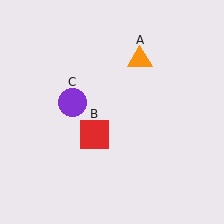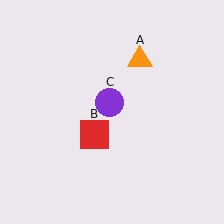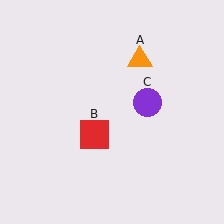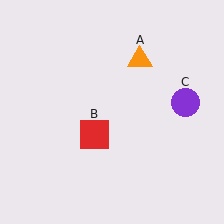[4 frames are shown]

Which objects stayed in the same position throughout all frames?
Orange triangle (object A) and red square (object B) remained stationary.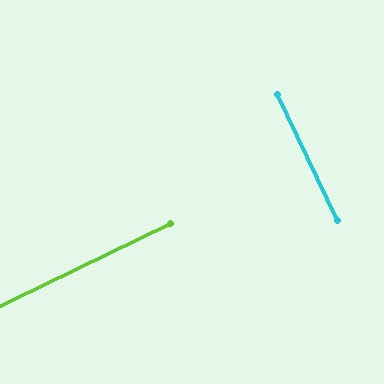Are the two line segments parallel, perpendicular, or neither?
Perpendicular — they meet at approximately 90°.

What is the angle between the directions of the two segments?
Approximately 90 degrees.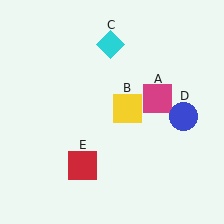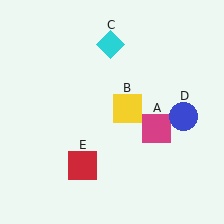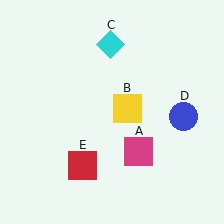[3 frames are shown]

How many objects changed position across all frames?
1 object changed position: magenta square (object A).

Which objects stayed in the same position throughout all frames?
Yellow square (object B) and cyan diamond (object C) and blue circle (object D) and red square (object E) remained stationary.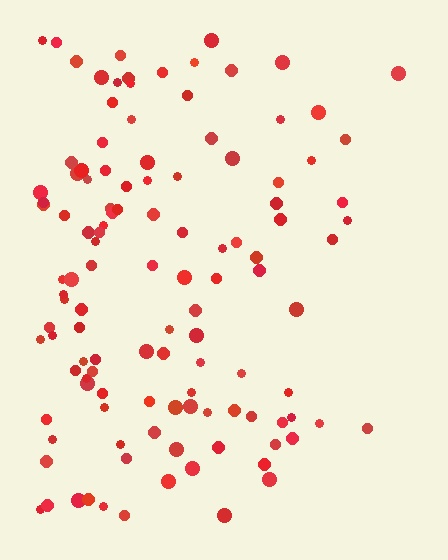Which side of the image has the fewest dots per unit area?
The right.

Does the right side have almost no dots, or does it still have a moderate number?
Still a moderate number, just noticeably fewer than the left.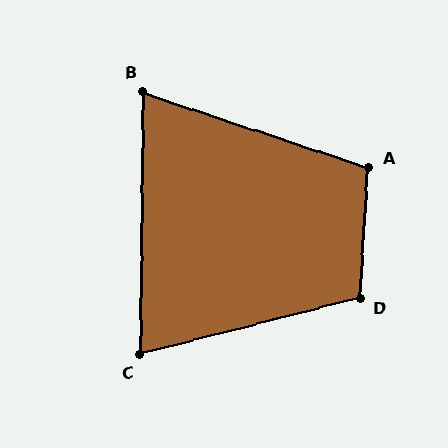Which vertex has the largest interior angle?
D, at approximately 108 degrees.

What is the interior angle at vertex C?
Approximately 75 degrees (acute).